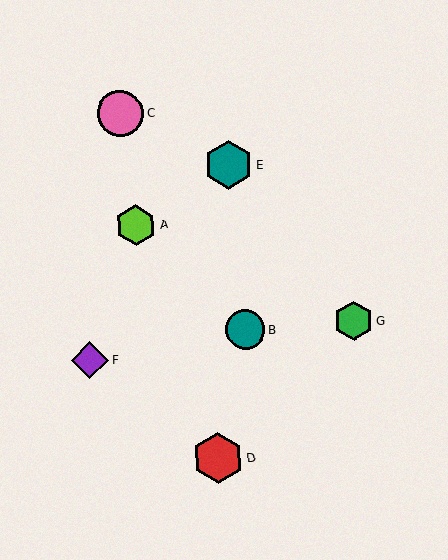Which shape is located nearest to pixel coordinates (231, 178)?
The teal hexagon (labeled E) at (228, 165) is nearest to that location.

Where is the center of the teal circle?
The center of the teal circle is at (245, 329).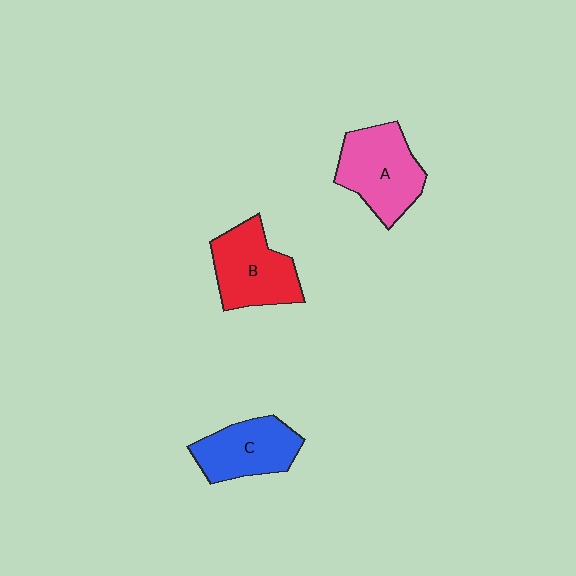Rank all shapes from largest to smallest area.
From largest to smallest: A (pink), B (red), C (blue).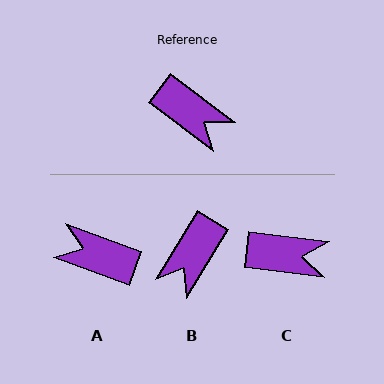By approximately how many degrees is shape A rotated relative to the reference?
Approximately 163 degrees clockwise.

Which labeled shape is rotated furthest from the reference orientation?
A, about 163 degrees away.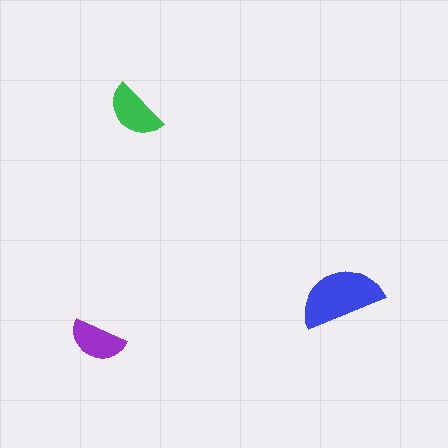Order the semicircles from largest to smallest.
the blue one, the green one, the purple one.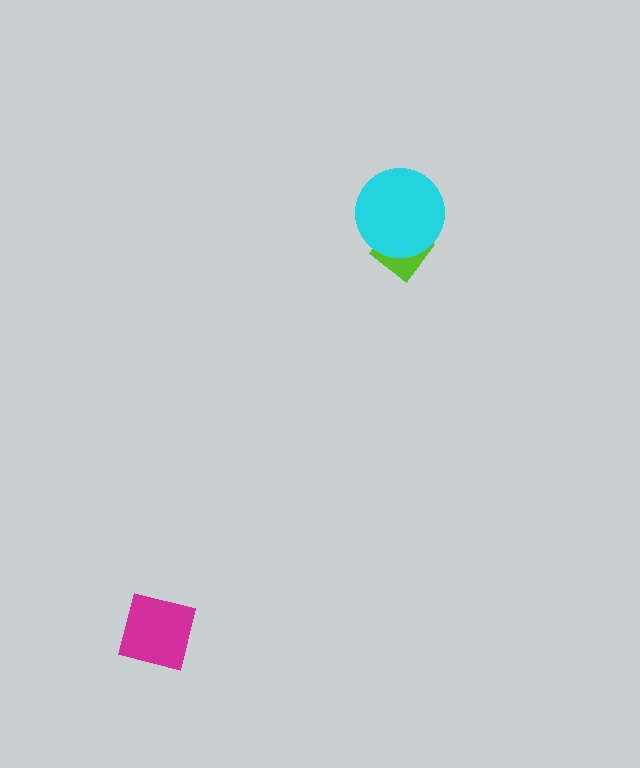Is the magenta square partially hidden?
No, no other shape covers it.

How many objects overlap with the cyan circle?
1 object overlaps with the cyan circle.